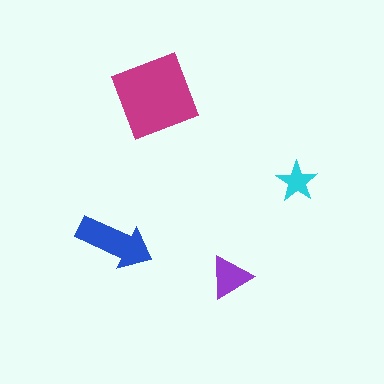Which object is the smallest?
The cyan star.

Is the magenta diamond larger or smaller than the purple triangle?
Larger.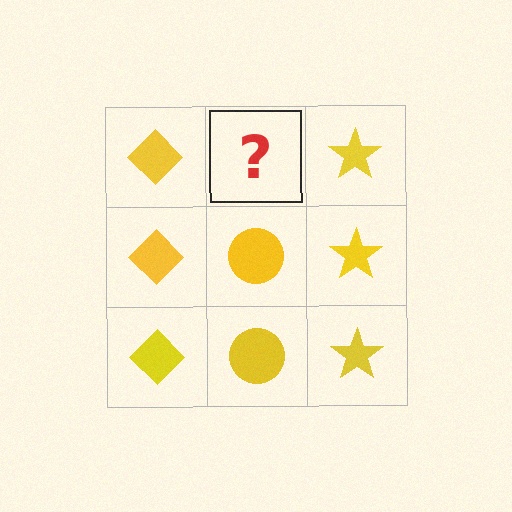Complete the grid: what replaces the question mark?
The question mark should be replaced with a yellow circle.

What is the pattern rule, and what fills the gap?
The rule is that each column has a consistent shape. The gap should be filled with a yellow circle.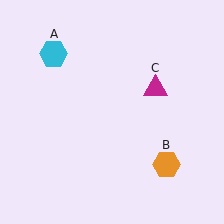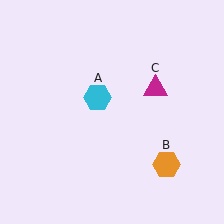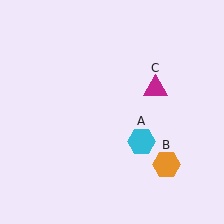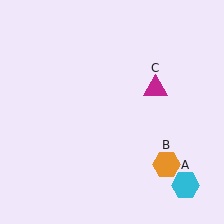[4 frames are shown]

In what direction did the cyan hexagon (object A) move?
The cyan hexagon (object A) moved down and to the right.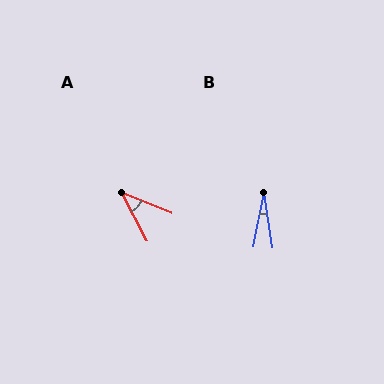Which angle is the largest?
A, at approximately 41 degrees.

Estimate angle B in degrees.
Approximately 20 degrees.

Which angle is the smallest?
B, at approximately 20 degrees.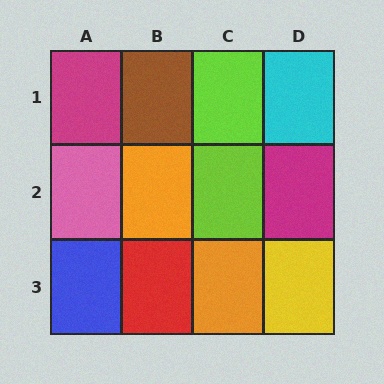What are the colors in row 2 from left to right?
Pink, orange, lime, magenta.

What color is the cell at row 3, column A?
Blue.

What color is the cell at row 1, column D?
Cyan.